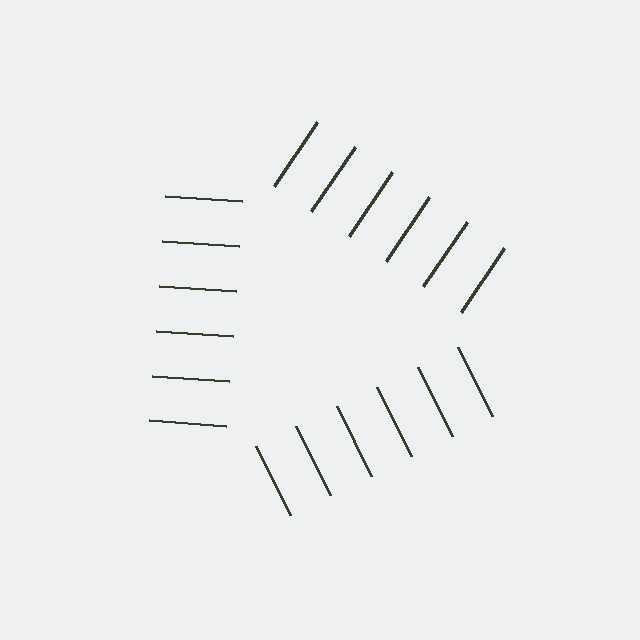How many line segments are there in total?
18 — 6 along each of the 3 edges.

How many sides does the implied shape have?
3 sides — the line-ends trace a triangle.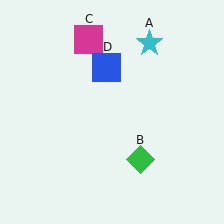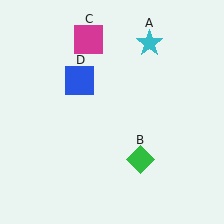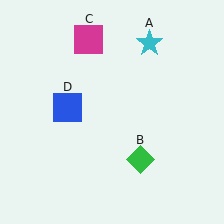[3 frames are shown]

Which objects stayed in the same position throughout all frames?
Cyan star (object A) and green diamond (object B) and magenta square (object C) remained stationary.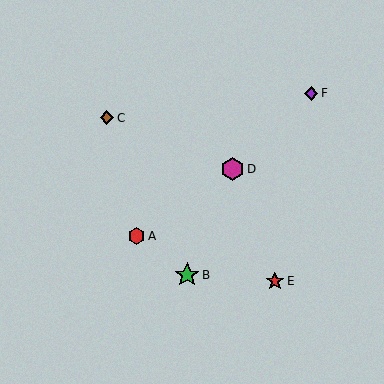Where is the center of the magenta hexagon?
The center of the magenta hexagon is at (233, 169).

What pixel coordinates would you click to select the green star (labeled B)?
Click at (187, 275) to select the green star B.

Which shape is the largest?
The green star (labeled B) is the largest.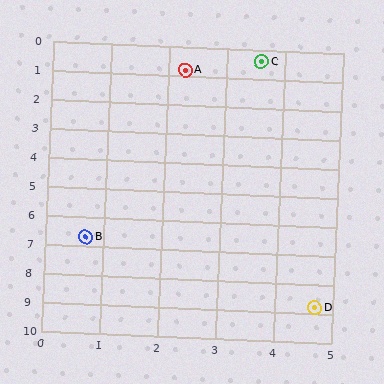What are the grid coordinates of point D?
Point D is at approximately (4.7, 8.8).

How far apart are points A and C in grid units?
Points A and C are about 1.4 grid units apart.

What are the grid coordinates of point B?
Point B is at approximately (0.7, 6.7).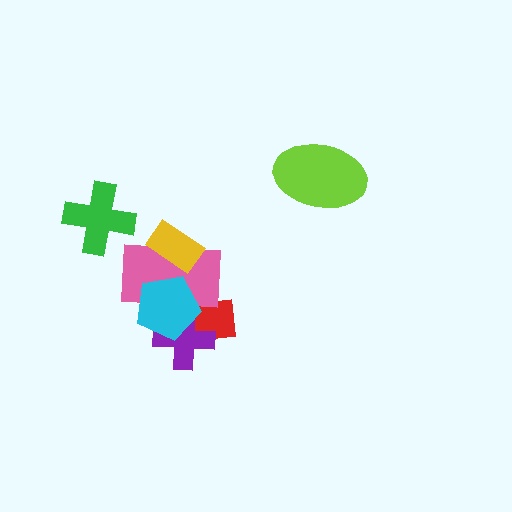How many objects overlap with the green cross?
0 objects overlap with the green cross.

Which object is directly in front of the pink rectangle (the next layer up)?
The purple cross is directly in front of the pink rectangle.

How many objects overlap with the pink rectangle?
4 objects overlap with the pink rectangle.